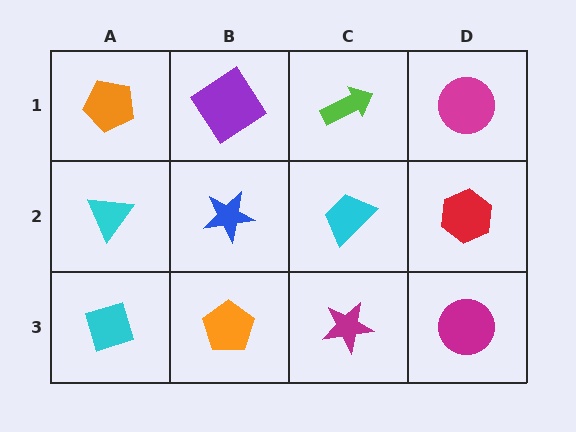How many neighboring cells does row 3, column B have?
3.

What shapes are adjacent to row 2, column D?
A magenta circle (row 1, column D), a magenta circle (row 3, column D), a cyan trapezoid (row 2, column C).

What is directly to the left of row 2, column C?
A blue star.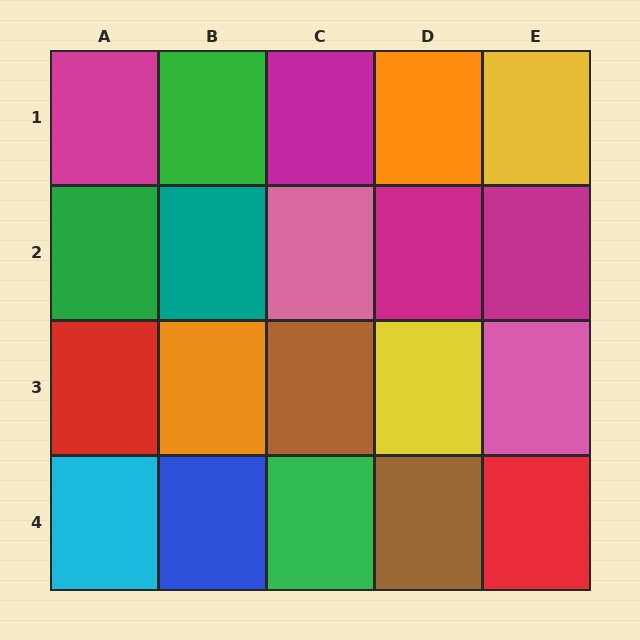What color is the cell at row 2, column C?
Pink.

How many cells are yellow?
2 cells are yellow.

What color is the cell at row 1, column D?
Orange.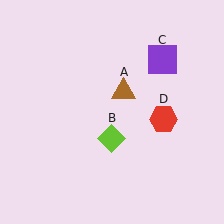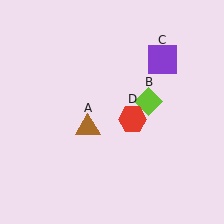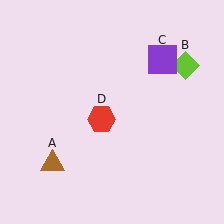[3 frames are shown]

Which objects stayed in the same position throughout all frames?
Purple square (object C) remained stationary.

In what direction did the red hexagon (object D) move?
The red hexagon (object D) moved left.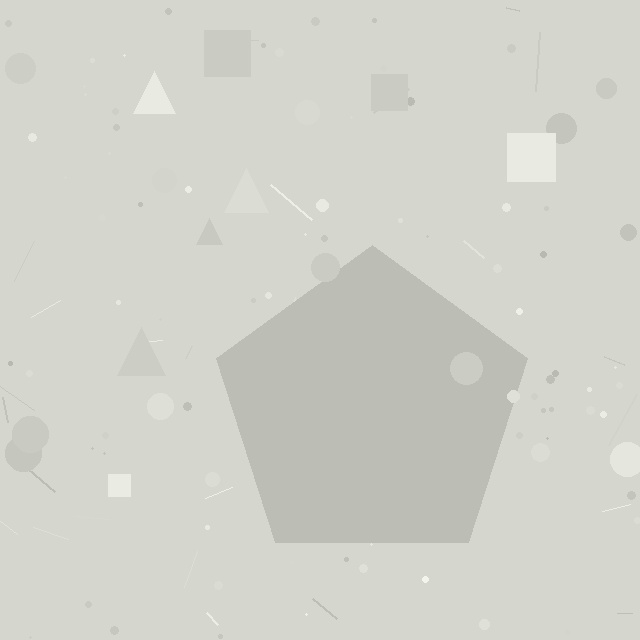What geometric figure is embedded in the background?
A pentagon is embedded in the background.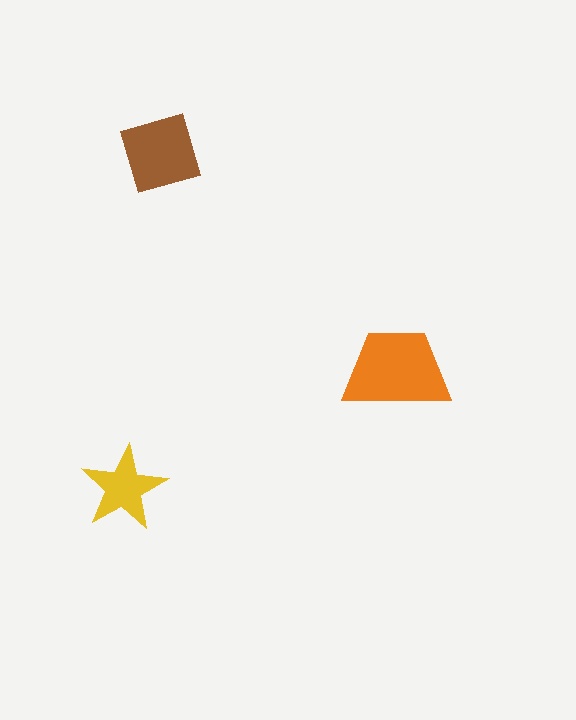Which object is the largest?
The orange trapezoid.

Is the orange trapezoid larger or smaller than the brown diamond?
Larger.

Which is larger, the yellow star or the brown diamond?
The brown diamond.